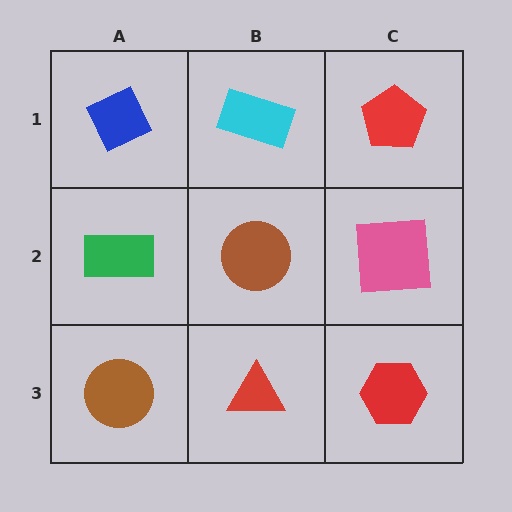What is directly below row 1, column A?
A green rectangle.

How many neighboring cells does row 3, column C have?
2.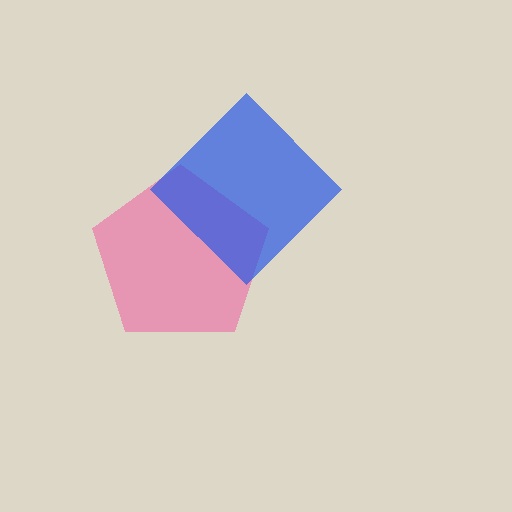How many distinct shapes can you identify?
There are 2 distinct shapes: a pink pentagon, a blue diamond.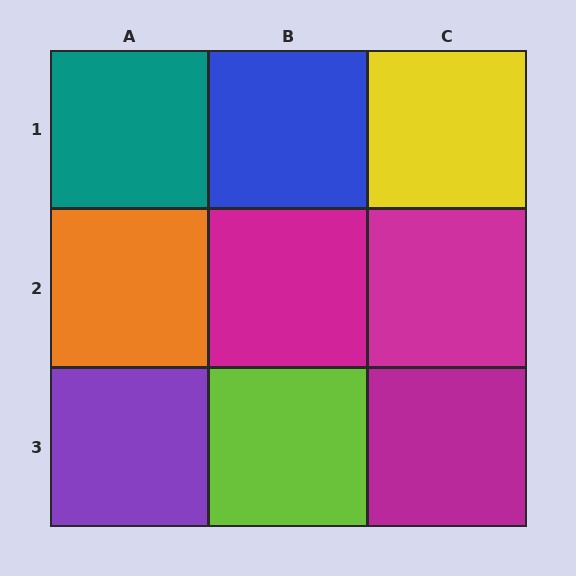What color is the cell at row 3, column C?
Magenta.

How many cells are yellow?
1 cell is yellow.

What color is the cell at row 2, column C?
Magenta.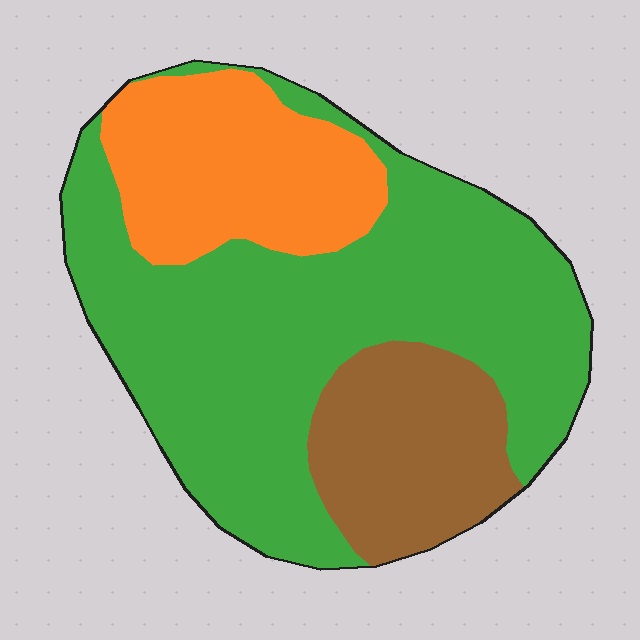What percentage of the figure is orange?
Orange takes up about one fifth (1/5) of the figure.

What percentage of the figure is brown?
Brown takes up between a sixth and a third of the figure.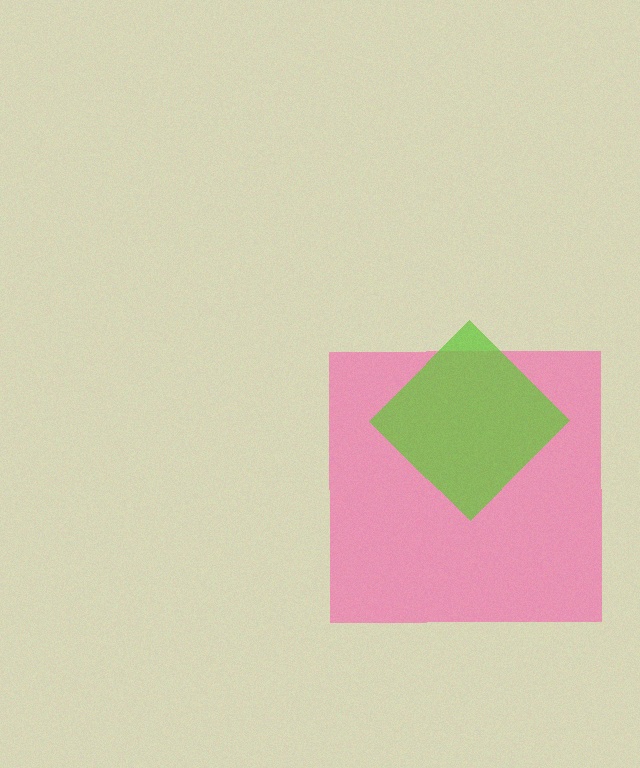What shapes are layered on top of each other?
The layered shapes are: a pink square, a lime diamond.